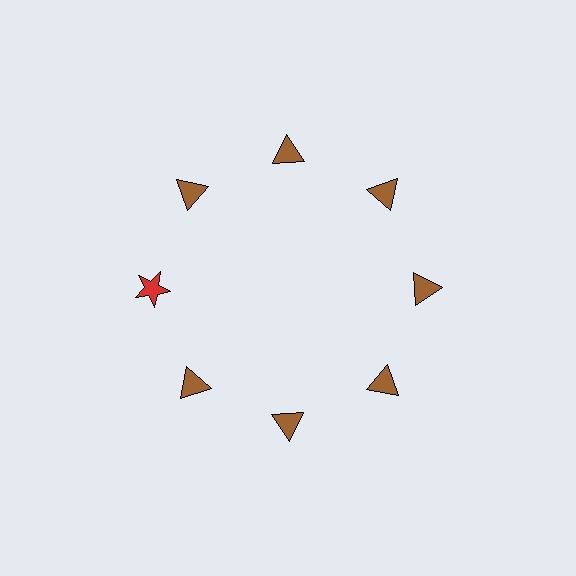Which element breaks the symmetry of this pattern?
The red star at roughly the 9 o'clock position breaks the symmetry. All other shapes are brown triangles.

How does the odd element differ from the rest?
It differs in both color (red instead of brown) and shape (star instead of triangle).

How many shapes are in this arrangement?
There are 8 shapes arranged in a ring pattern.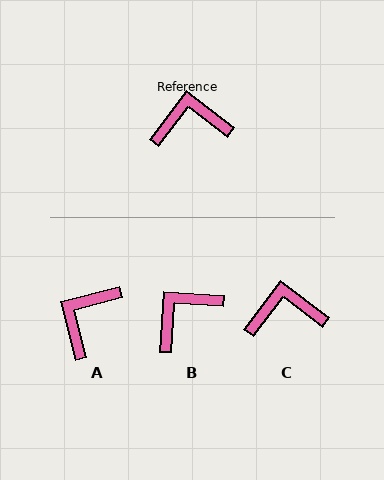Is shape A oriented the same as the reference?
No, it is off by about 52 degrees.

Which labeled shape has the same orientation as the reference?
C.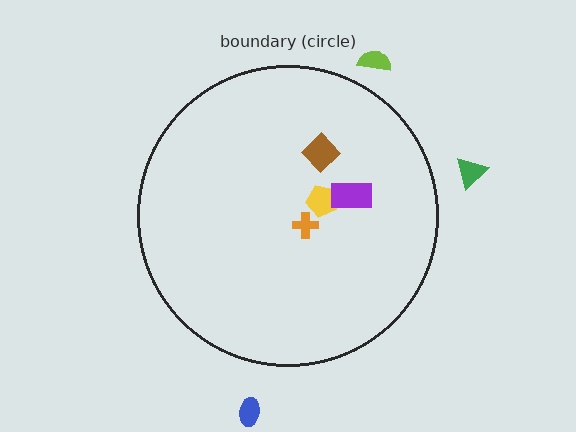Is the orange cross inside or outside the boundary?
Inside.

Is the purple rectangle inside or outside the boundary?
Inside.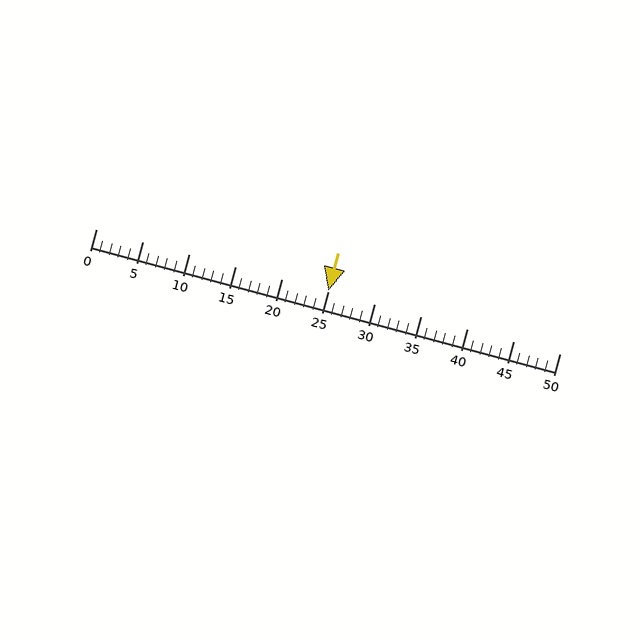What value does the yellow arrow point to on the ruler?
The yellow arrow points to approximately 25.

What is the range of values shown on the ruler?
The ruler shows values from 0 to 50.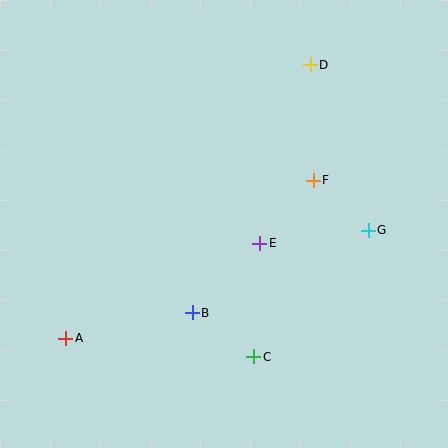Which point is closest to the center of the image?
Point E at (260, 243) is closest to the center.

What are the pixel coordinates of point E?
Point E is at (260, 243).